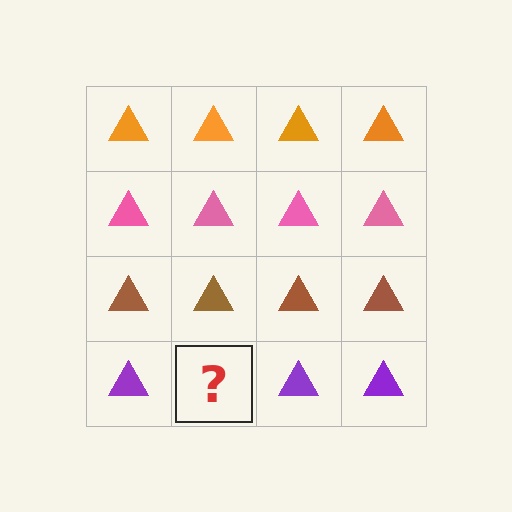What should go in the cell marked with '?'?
The missing cell should contain a purple triangle.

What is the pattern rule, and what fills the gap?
The rule is that each row has a consistent color. The gap should be filled with a purple triangle.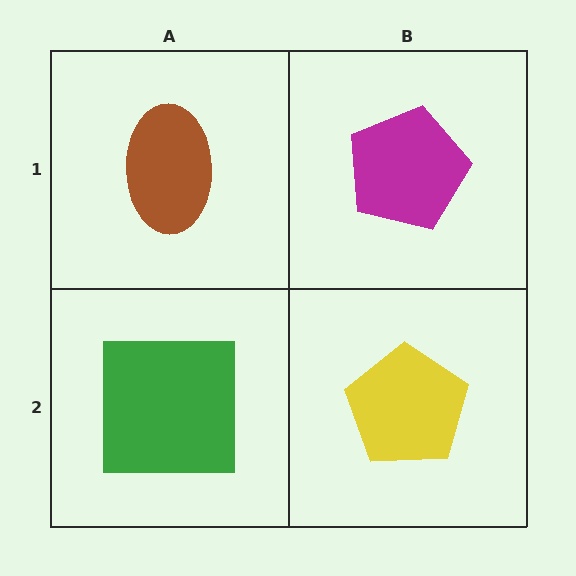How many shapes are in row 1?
2 shapes.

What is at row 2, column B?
A yellow pentagon.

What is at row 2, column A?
A green square.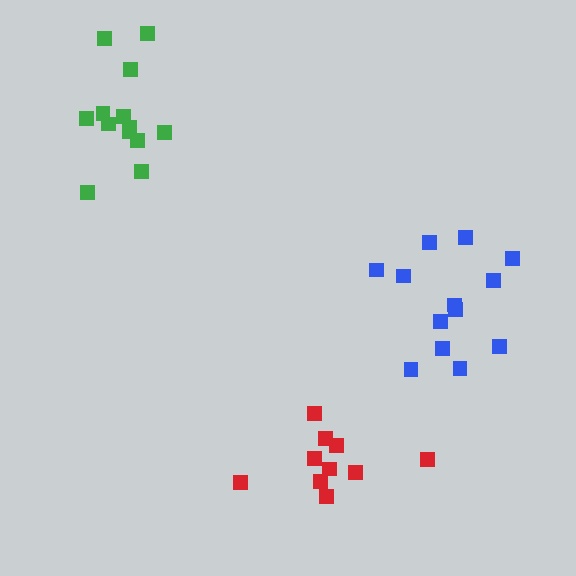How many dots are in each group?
Group 1: 10 dots, Group 2: 13 dots, Group 3: 13 dots (36 total).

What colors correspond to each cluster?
The clusters are colored: red, blue, green.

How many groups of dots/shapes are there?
There are 3 groups.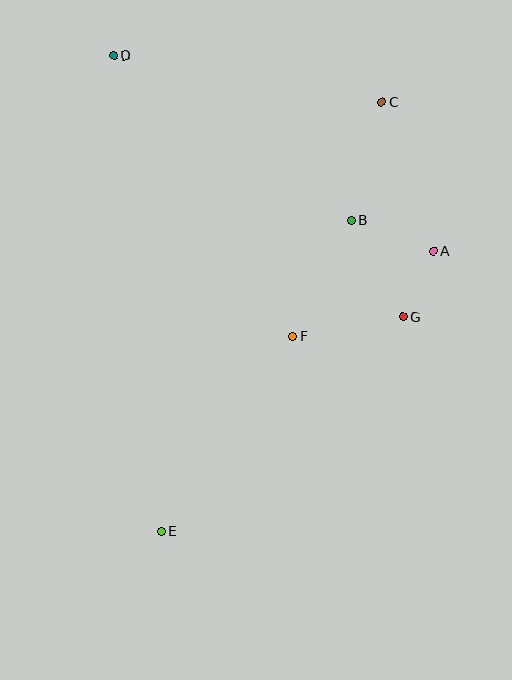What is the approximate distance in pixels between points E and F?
The distance between E and F is approximately 235 pixels.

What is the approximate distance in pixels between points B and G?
The distance between B and G is approximately 110 pixels.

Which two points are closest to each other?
Points A and G are closest to each other.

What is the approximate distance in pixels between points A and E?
The distance between A and E is approximately 391 pixels.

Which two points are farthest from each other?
Points C and E are farthest from each other.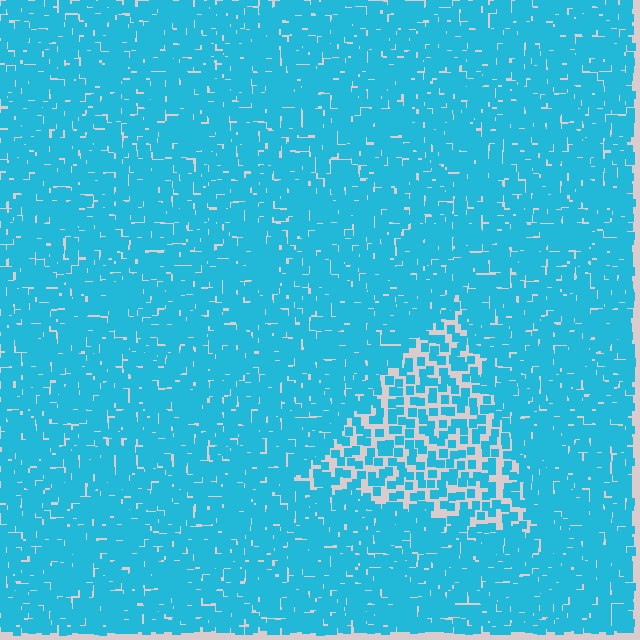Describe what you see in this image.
The image contains small cyan elements arranged at two different densities. A triangle-shaped region is visible where the elements are less densely packed than the surrounding area.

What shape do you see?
I see a triangle.